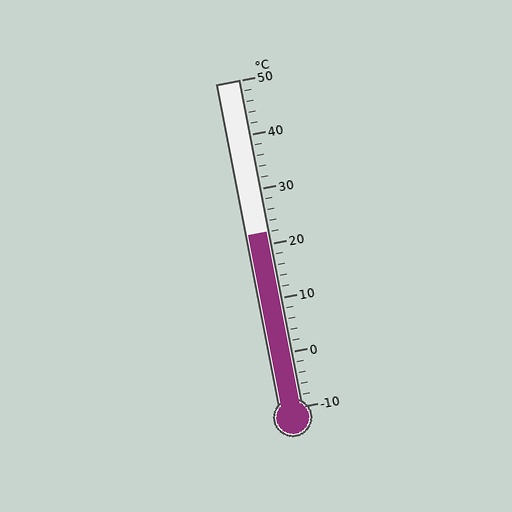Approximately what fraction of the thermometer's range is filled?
The thermometer is filled to approximately 55% of its range.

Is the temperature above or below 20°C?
The temperature is above 20°C.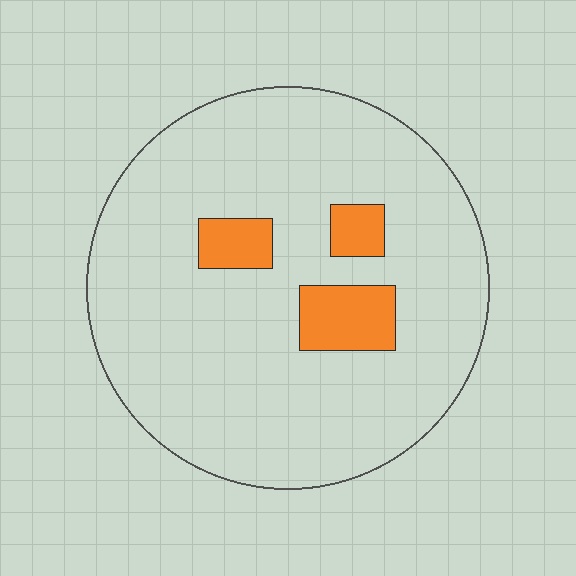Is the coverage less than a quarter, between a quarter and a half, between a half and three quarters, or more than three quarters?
Less than a quarter.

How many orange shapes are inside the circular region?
3.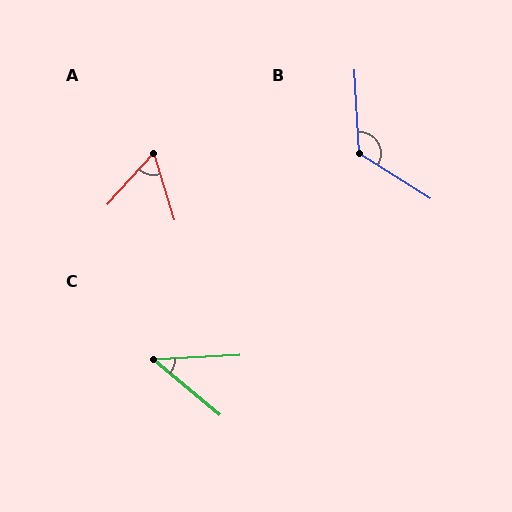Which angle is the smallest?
C, at approximately 43 degrees.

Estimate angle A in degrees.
Approximately 59 degrees.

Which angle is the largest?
B, at approximately 125 degrees.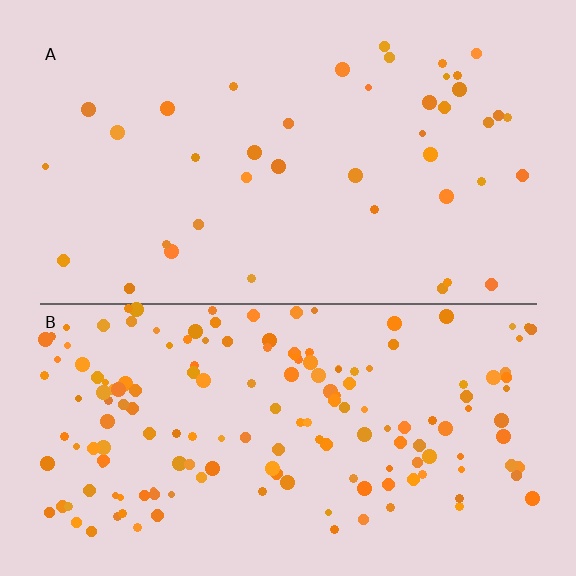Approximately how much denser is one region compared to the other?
Approximately 4.0× — region B over region A.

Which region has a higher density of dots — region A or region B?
B (the bottom).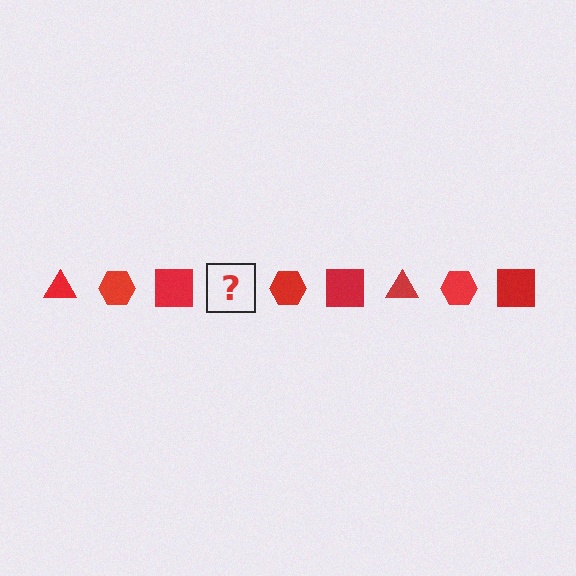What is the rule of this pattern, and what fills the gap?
The rule is that the pattern cycles through triangle, hexagon, square shapes in red. The gap should be filled with a red triangle.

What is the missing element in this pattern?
The missing element is a red triangle.